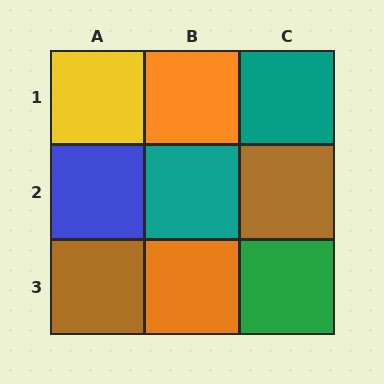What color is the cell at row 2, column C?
Brown.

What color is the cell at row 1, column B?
Orange.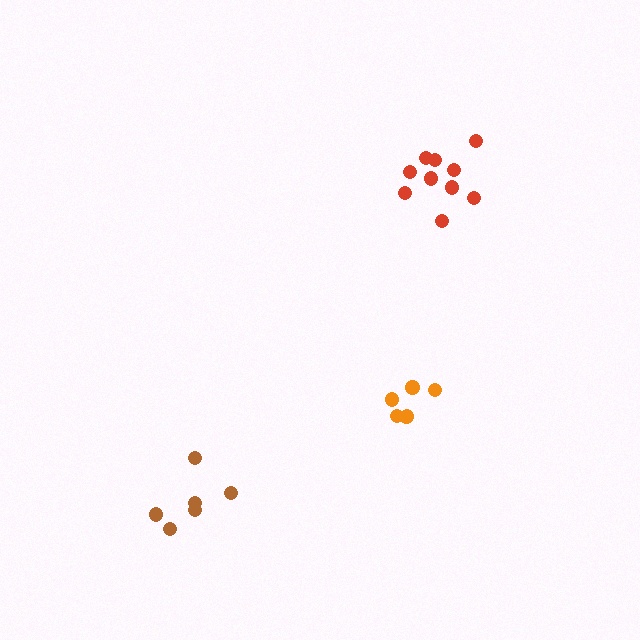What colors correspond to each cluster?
The clusters are colored: brown, orange, red.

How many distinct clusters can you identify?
There are 3 distinct clusters.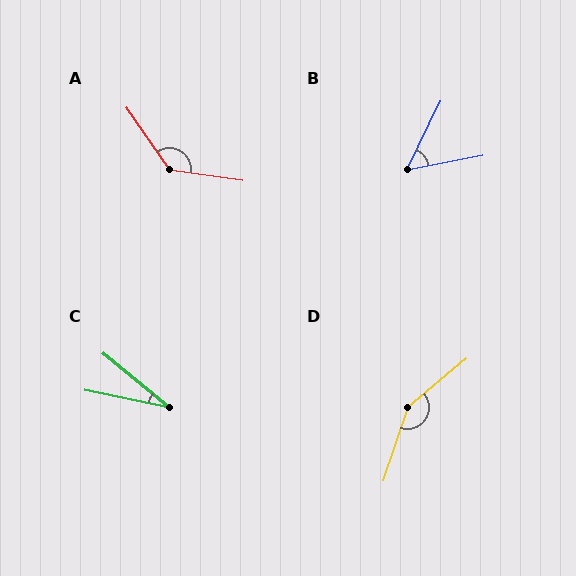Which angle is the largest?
D, at approximately 148 degrees.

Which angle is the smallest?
C, at approximately 28 degrees.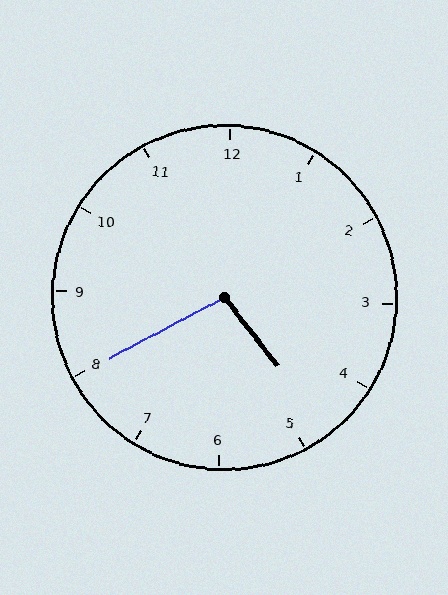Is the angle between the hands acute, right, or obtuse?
It is obtuse.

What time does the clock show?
4:40.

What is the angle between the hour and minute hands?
Approximately 100 degrees.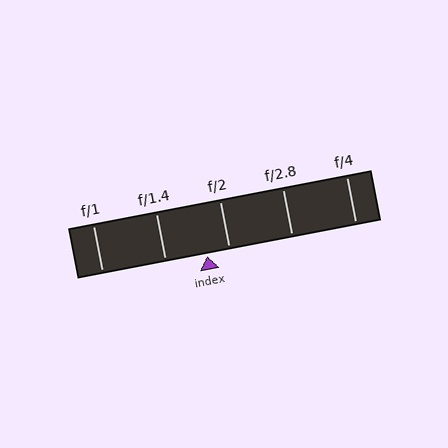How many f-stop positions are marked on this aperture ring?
There are 5 f-stop positions marked.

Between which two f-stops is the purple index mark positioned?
The index mark is between f/1.4 and f/2.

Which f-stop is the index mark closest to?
The index mark is closest to f/2.